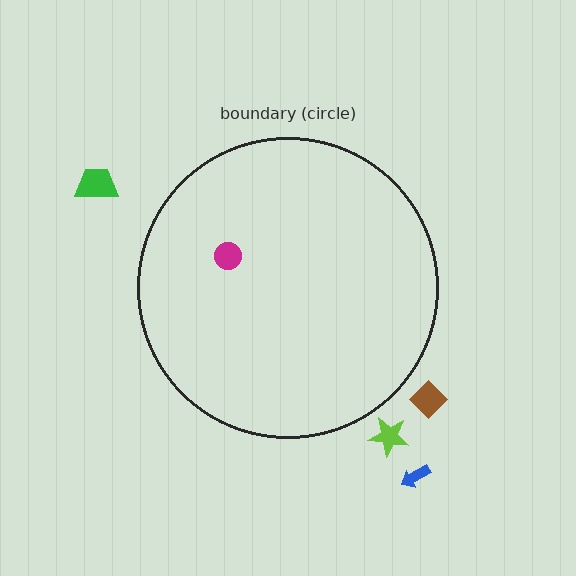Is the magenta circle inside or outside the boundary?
Inside.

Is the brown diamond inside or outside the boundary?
Outside.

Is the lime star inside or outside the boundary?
Outside.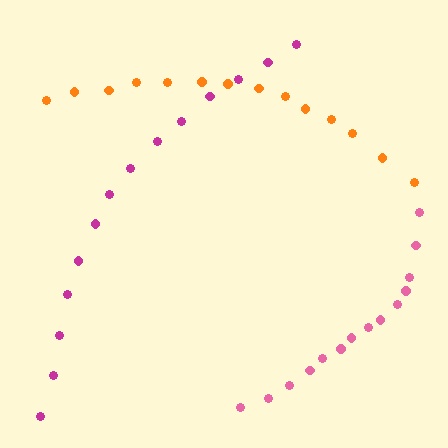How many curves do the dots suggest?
There are 3 distinct paths.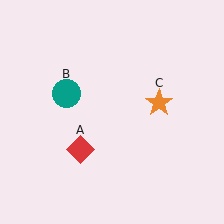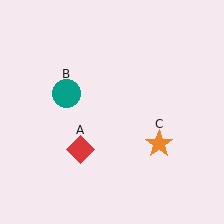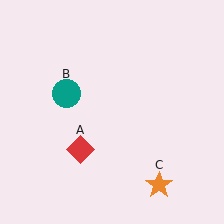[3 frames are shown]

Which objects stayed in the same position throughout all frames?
Red diamond (object A) and teal circle (object B) remained stationary.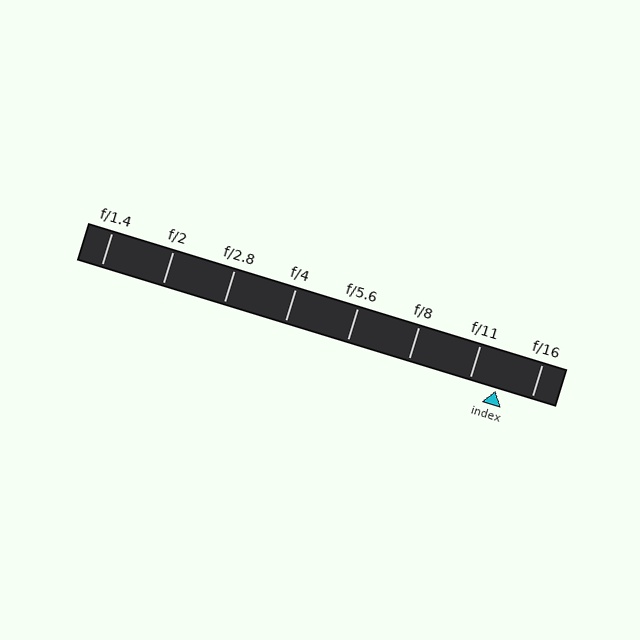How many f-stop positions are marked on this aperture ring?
There are 8 f-stop positions marked.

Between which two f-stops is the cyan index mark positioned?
The index mark is between f/11 and f/16.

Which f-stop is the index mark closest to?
The index mark is closest to f/11.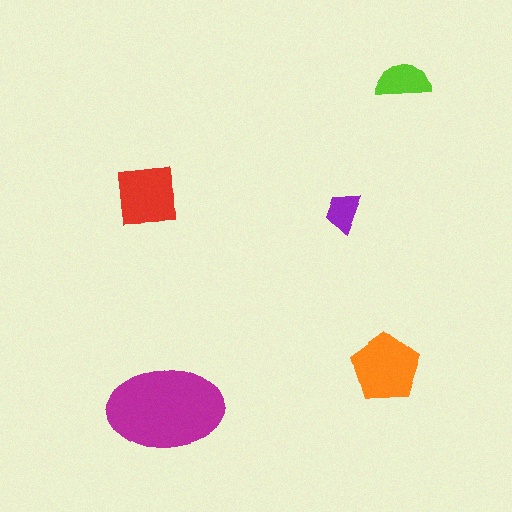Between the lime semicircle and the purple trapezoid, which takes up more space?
The lime semicircle.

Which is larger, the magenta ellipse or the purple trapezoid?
The magenta ellipse.